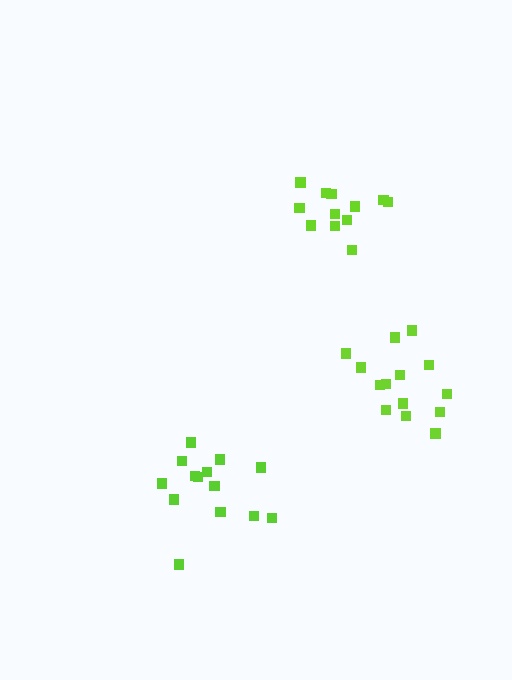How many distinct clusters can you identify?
There are 3 distinct clusters.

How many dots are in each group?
Group 1: 14 dots, Group 2: 12 dots, Group 3: 14 dots (40 total).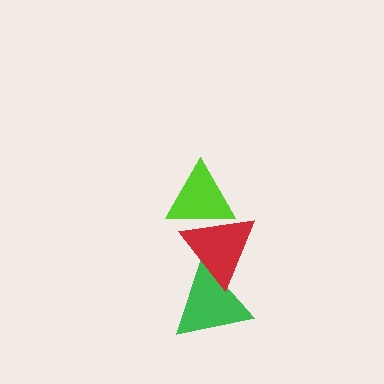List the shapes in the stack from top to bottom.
From top to bottom: the lime triangle, the red triangle, the green triangle.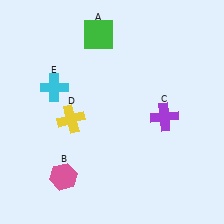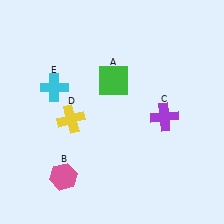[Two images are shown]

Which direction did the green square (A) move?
The green square (A) moved down.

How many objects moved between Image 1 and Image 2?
1 object moved between the two images.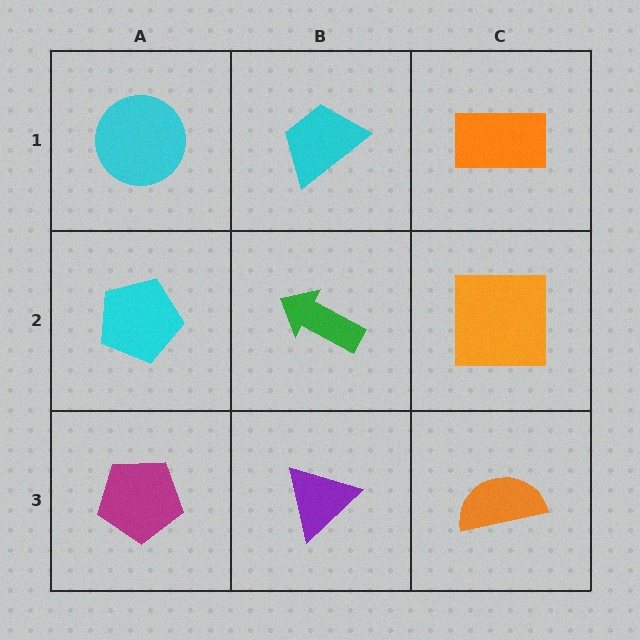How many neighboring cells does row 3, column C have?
2.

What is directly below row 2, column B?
A purple triangle.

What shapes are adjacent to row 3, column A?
A cyan pentagon (row 2, column A), a purple triangle (row 3, column B).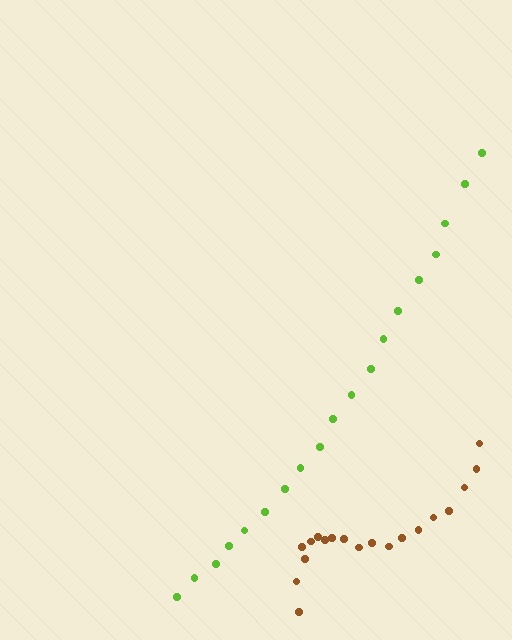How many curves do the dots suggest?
There are 2 distinct paths.